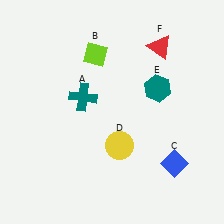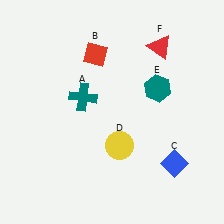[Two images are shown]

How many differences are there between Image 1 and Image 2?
There is 1 difference between the two images.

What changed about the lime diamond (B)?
In Image 1, B is lime. In Image 2, it changed to red.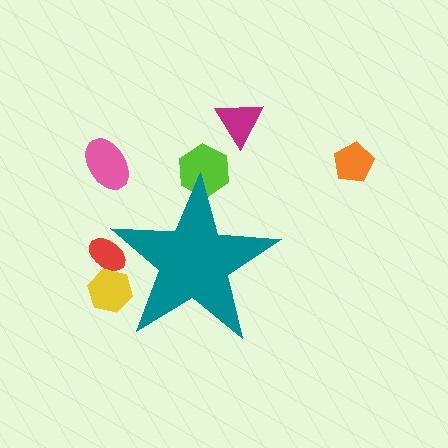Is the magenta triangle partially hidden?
No, the magenta triangle is fully visible.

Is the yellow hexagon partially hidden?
Yes, the yellow hexagon is partially hidden behind the teal star.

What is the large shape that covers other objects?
A teal star.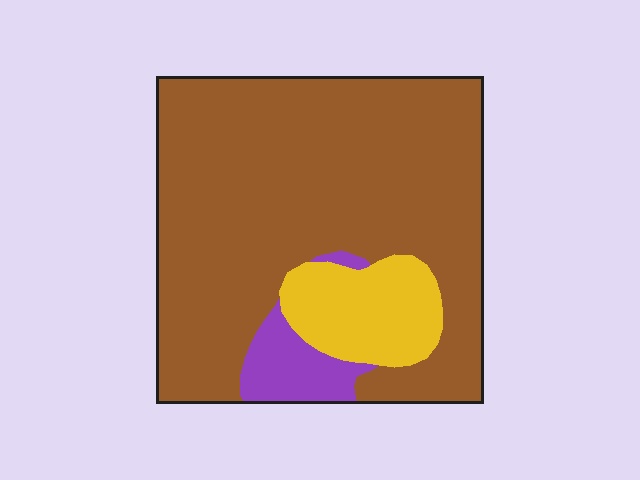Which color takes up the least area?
Purple, at roughly 10%.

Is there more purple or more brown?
Brown.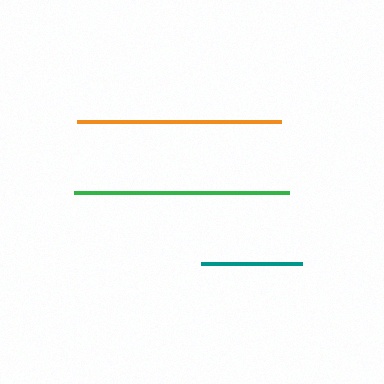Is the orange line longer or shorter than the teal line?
The orange line is longer than the teal line.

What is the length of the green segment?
The green segment is approximately 214 pixels long.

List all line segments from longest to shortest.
From longest to shortest: green, orange, teal.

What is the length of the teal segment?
The teal segment is approximately 101 pixels long.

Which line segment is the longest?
The green line is the longest at approximately 214 pixels.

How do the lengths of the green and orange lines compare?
The green and orange lines are approximately the same length.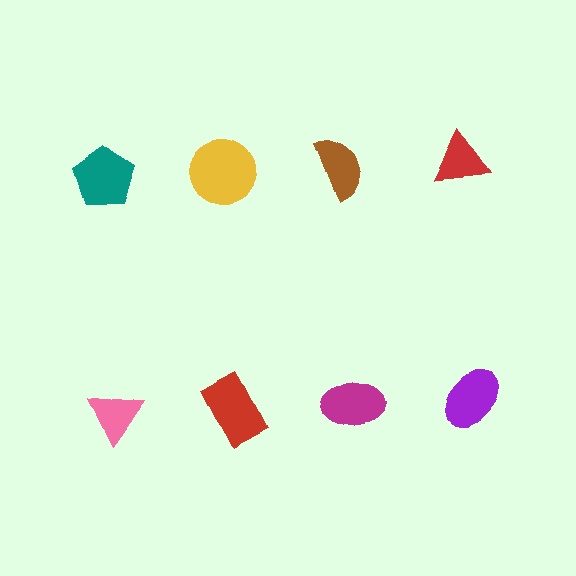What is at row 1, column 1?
A teal pentagon.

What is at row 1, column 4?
A red triangle.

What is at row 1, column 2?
A yellow circle.